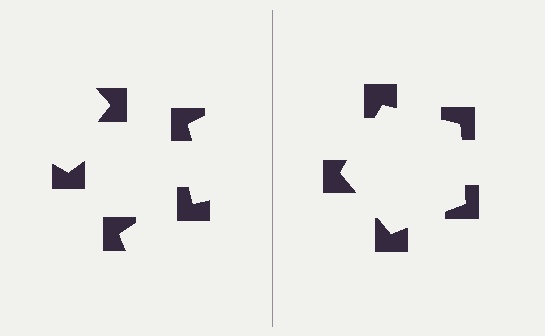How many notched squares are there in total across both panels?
10 — 5 on each side.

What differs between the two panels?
The notched squares are positioned identically on both sides; only the wedge orientations differ. On the right they align to a pentagon; on the left they are misaligned.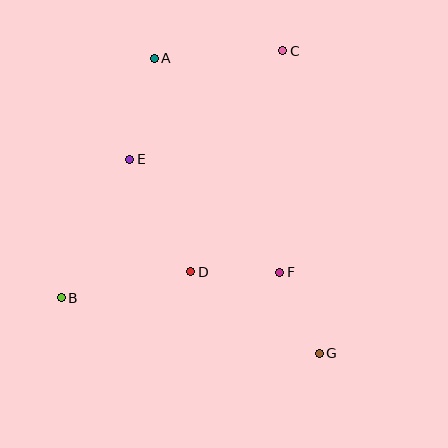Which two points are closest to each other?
Points D and F are closest to each other.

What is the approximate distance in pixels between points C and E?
The distance between C and E is approximately 188 pixels.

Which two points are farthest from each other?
Points A and G are farthest from each other.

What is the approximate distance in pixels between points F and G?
The distance between F and G is approximately 90 pixels.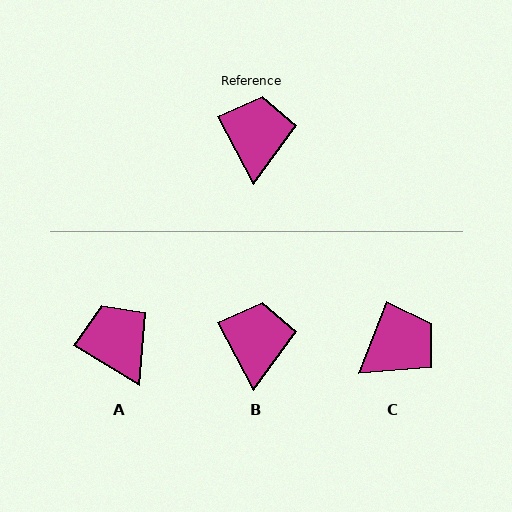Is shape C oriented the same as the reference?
No, it is off by about 50 degrees.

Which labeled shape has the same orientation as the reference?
B.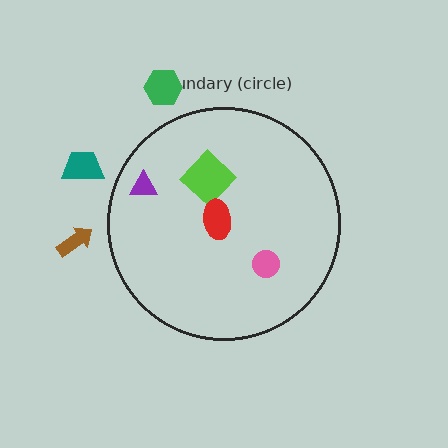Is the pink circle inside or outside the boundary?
Inside.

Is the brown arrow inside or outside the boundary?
Outside.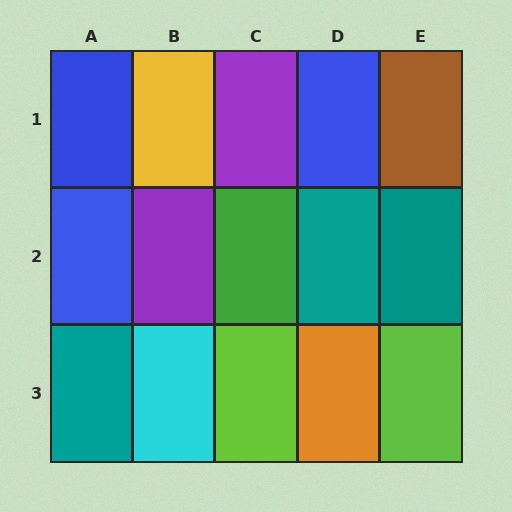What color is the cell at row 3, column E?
Lime.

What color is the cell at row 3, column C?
Lime.